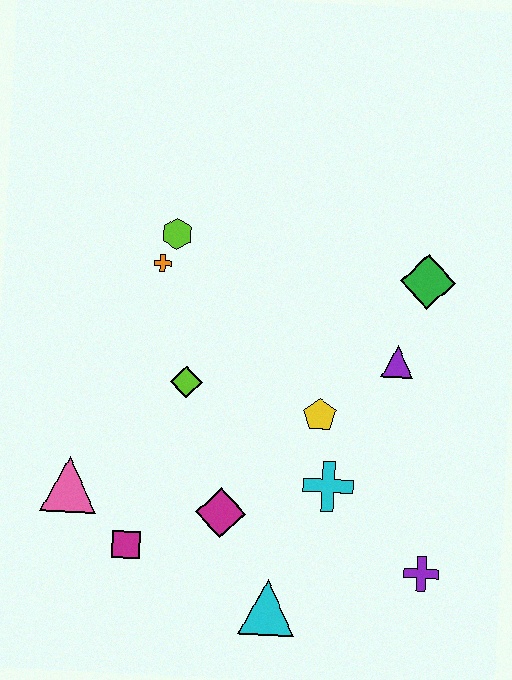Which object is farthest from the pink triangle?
The green diamond is farthest from the pink triangle.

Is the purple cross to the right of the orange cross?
Yes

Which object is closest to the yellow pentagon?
The cyan cross is closest to the yellow pentagon.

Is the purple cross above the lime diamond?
No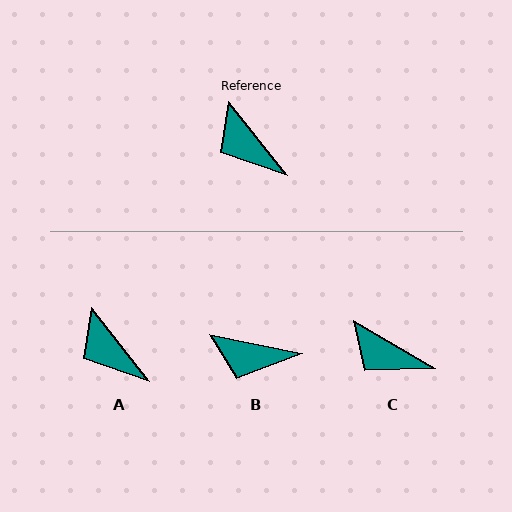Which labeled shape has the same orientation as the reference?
A.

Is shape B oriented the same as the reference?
No, it is off by about 40 degrees.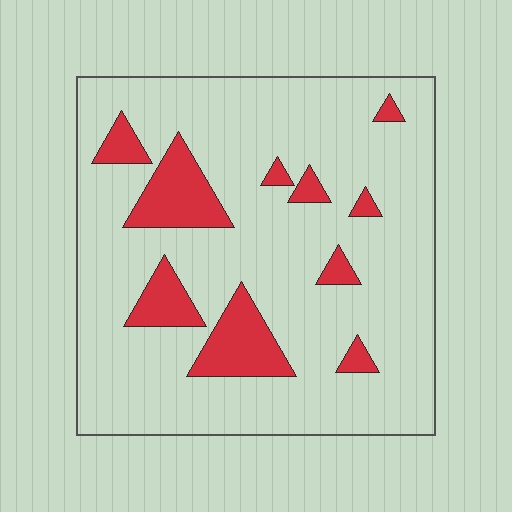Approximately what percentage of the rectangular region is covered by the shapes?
Approximately 15%.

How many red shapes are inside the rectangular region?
10.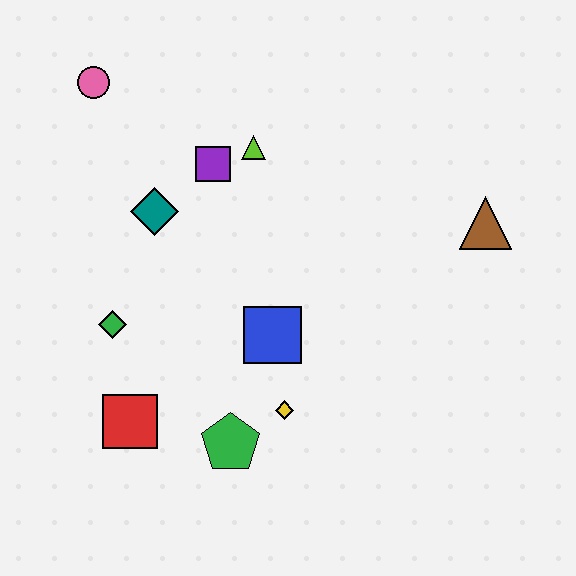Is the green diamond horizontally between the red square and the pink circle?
Yes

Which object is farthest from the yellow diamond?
The pink circle is farthest from the yellow diamond.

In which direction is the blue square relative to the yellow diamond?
The blue square is above the yellow diamond.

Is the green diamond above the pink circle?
No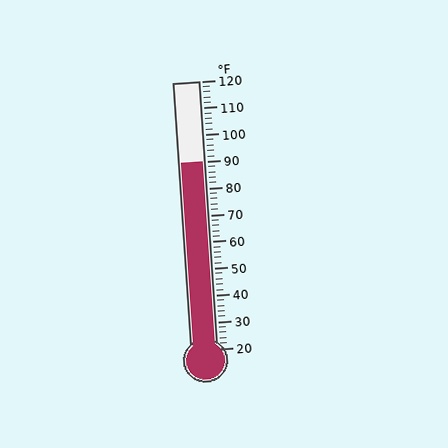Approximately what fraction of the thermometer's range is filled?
The thermometer is filled to approximately 70% of its range.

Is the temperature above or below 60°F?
The temperature is above 60°F.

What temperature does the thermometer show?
The thermometer shows approximately 90°F.